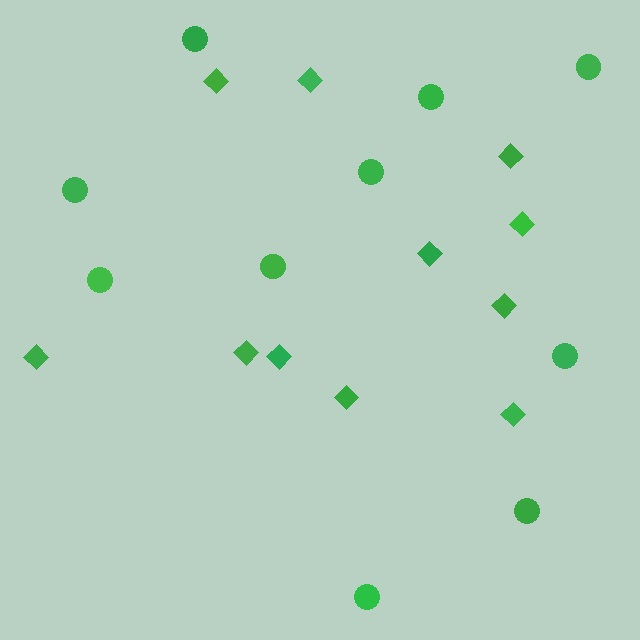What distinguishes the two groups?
There are 2 groups: one group of diamonds (11) and one group of circles (10).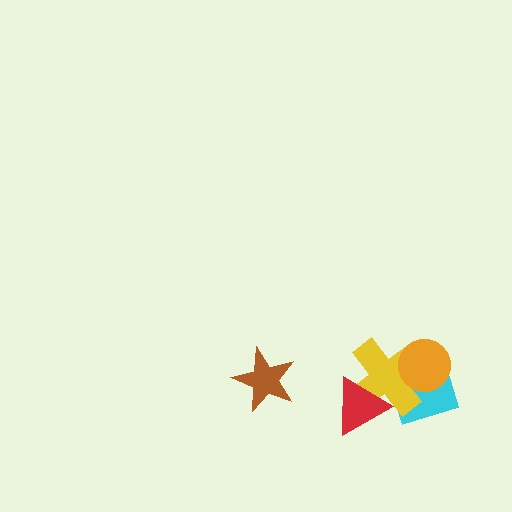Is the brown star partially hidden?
No, no other shape covers it.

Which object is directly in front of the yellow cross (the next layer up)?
The orange circle is directly in front of the yellow cross.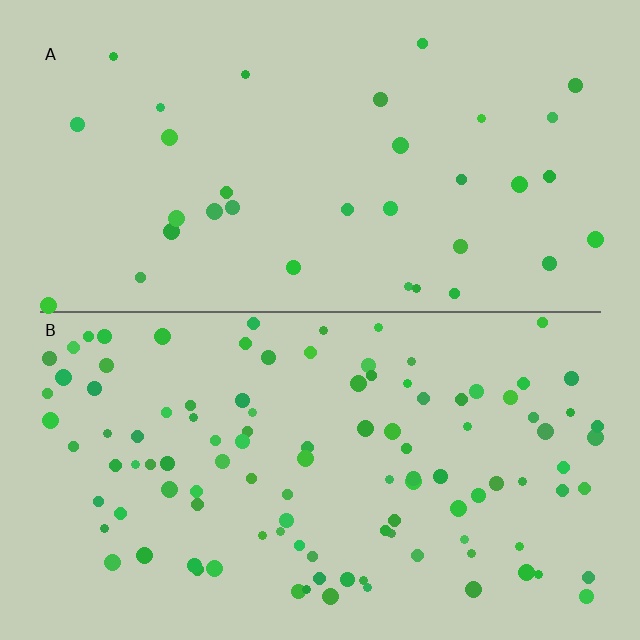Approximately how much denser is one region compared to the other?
Approximately 3.2× — region B over region A.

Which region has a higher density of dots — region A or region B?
B (the bottom).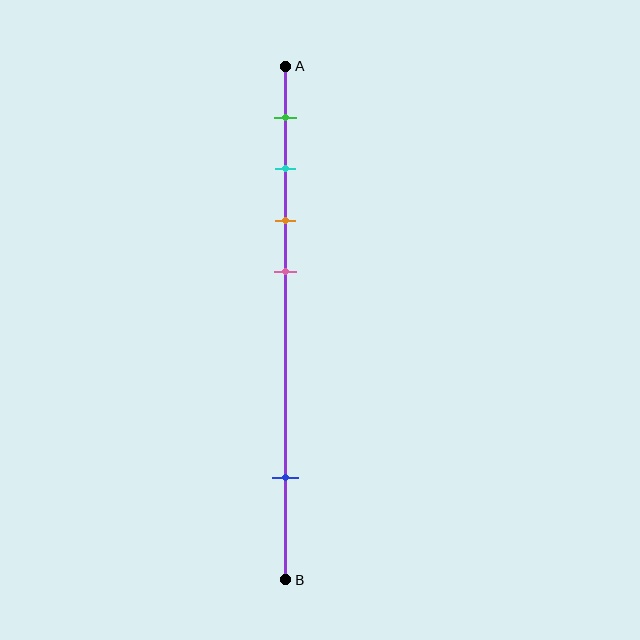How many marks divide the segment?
There are 5 marks dividing the segment.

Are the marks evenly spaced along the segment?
No, the marks are not evenly spaced.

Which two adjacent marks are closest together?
The cyan and orange marks are the closest adjacent pair.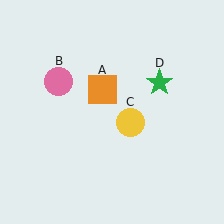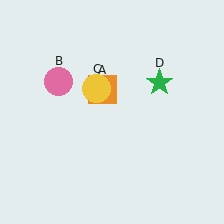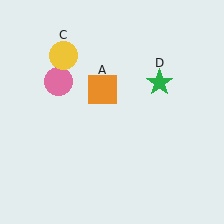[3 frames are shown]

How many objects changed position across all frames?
1 object changed position: yellow circle (object C).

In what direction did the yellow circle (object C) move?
The yellow circle (object C) moved up and to the left.